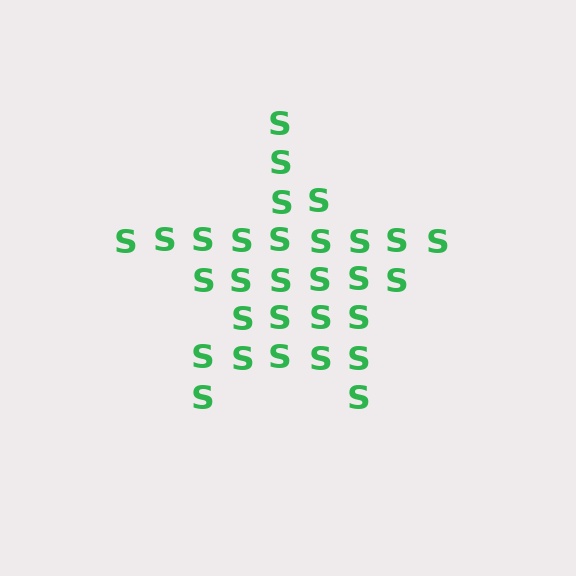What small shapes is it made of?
It is made of small letter S's.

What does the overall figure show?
The overall figure shows a star.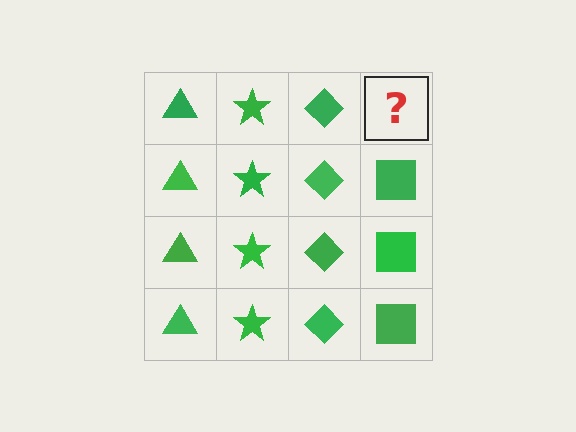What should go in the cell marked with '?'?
The missing cell should contain a green square.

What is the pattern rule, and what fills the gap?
The rule is that each column has a consistent shape. The gap should be filled with a green square.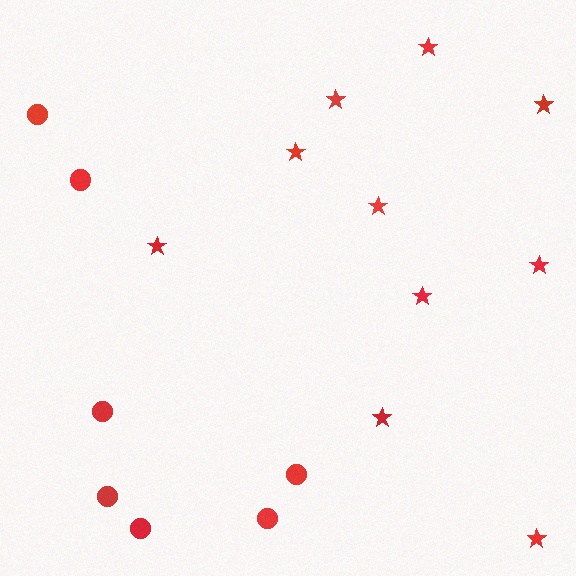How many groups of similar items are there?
There are 2 groups: one group of stars (10) and one group of circles (7).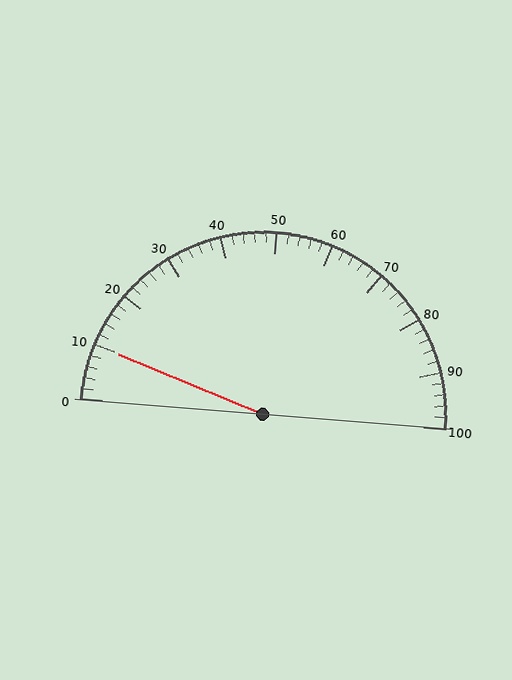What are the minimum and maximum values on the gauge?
The gauge ranges from 0 to 100.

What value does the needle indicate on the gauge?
The needle indicates approximately 10.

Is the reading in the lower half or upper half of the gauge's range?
The reading is in the lower half of the range (0 to 100).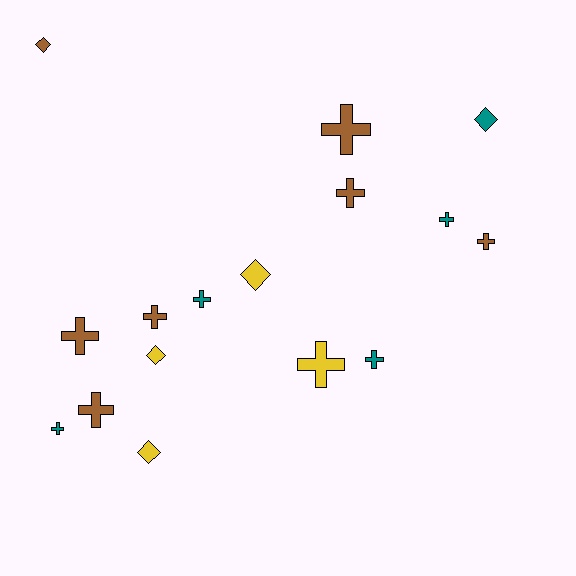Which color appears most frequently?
Brown, with 7 objects.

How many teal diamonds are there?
There is 1 teal diamond.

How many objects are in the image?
There are 16 objects.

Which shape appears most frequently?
Cross, with 11 objects.